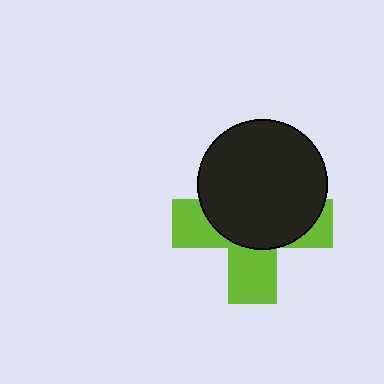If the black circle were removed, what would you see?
You would see the complete lime cross.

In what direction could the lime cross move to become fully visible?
The lime cross could move down. That would shift it out from behind the black circle entirely.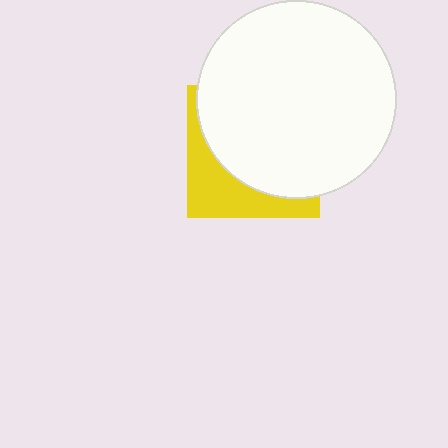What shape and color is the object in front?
The object in front is a white circle.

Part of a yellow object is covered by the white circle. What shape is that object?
It is a square.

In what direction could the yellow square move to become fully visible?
The yellow square could move toward the lower-left. That would shift it out from behind the white circle entirely.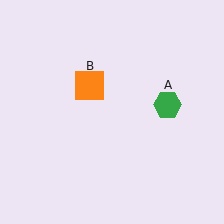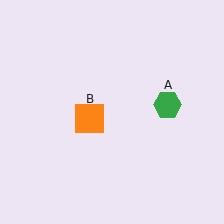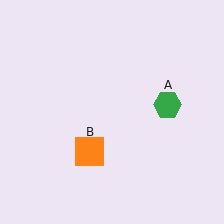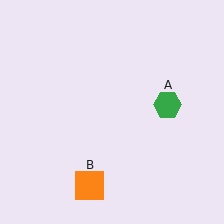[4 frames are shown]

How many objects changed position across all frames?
1 object changed position: orange square (object B).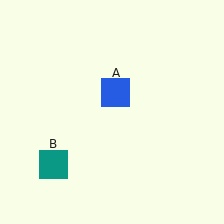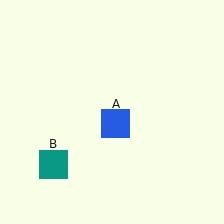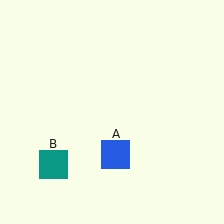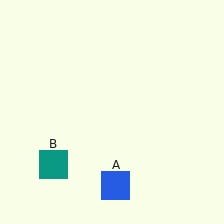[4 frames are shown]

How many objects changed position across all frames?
1 object changed position: blue square (object A).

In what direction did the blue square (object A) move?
The blue square (object A) moved down.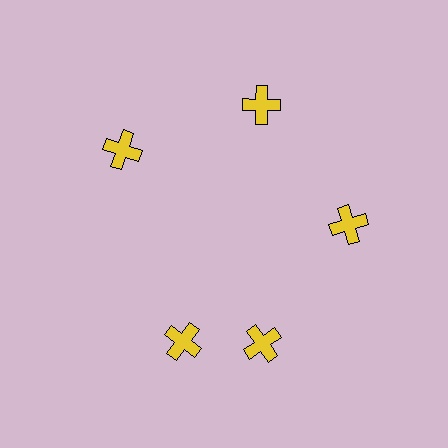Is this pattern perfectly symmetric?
No. The 5 yellow crosses are arranged in a ring, but one element near the 8 o'clock position is rotated out of alignment along the ring, breaking the 5-fold rotational symmetry.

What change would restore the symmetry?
The symmetry would be restored by rotating it back into even spacing with its neighbors so that all 5 crosses sit at equal angles and equal distance from the center.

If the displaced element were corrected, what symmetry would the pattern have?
It would have 5-fold rotational symmetry — the pattern would map onto itself every 72 degrees.